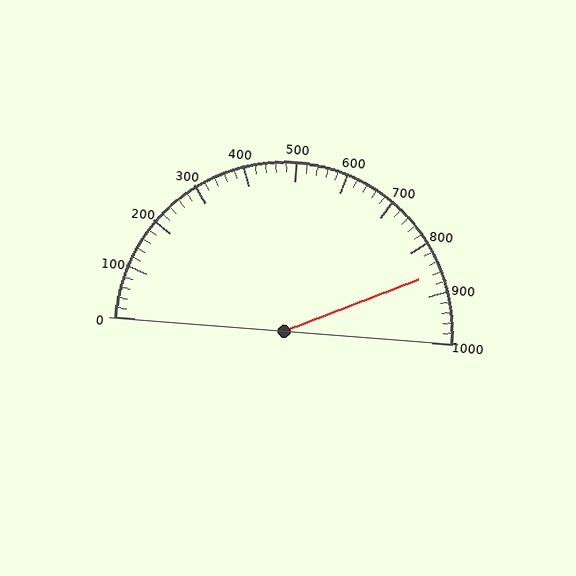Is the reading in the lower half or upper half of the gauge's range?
The reading is in the upper half of the range (0 to 1000).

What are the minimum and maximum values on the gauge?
The gauge ranges from 0 to 1000.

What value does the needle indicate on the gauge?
The needle indicates approximately 860.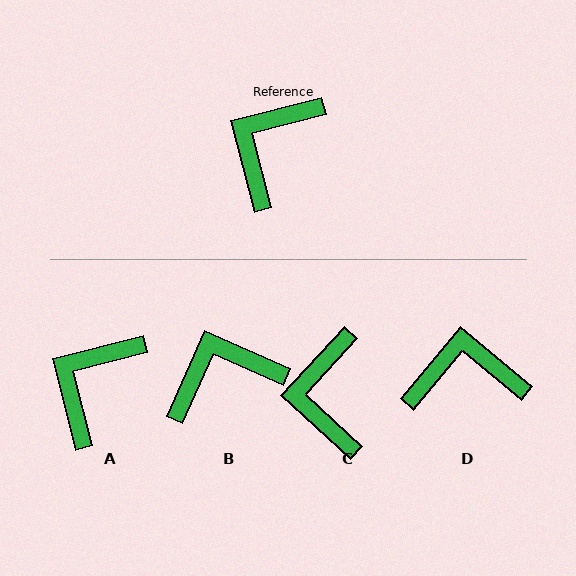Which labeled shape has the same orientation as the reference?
A.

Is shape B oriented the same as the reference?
No, it is off by about 39 degrees.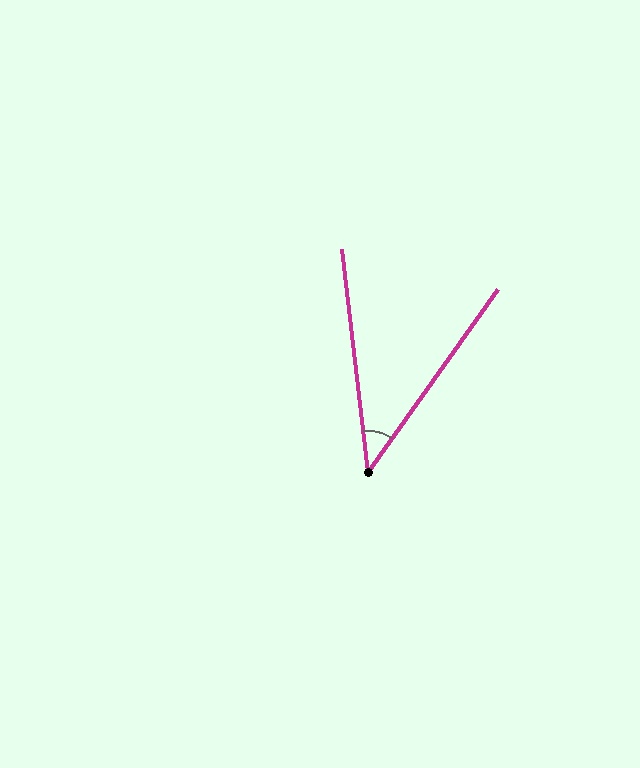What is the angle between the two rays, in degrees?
Approximately 42 degrees.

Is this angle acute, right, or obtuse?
It is acute.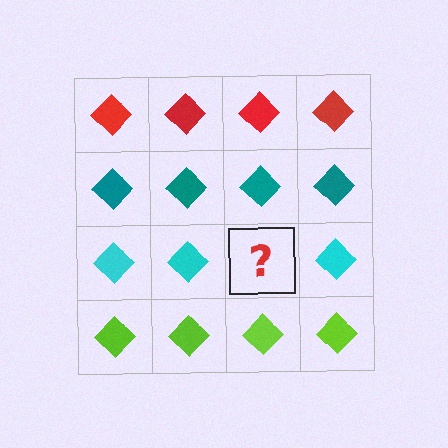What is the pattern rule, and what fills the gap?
The rule is that each row has a consistent color. The gap should be filled with a cyan diamond.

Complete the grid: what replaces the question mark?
The question mark should be replaced with a cyan diamond.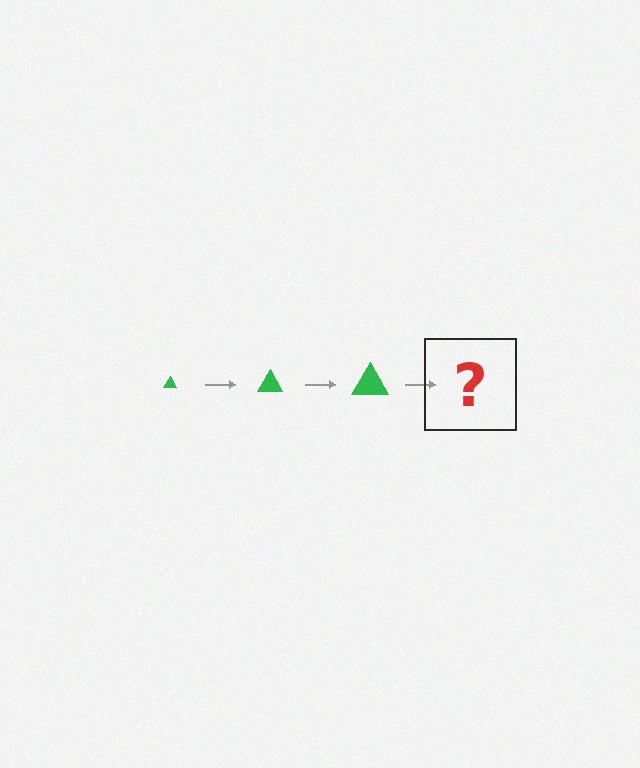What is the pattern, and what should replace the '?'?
The pattern is that the triangle gets progressively larger each step. The '?' should be a green triangle, larger than the previous one.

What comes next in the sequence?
The next element should be a green triangle, larger than the previous one.